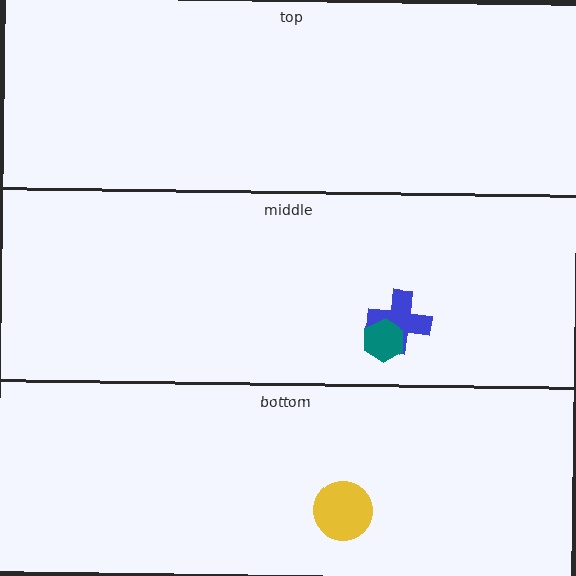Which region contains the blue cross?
The middle region.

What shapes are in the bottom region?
The yellow circle.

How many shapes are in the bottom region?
1.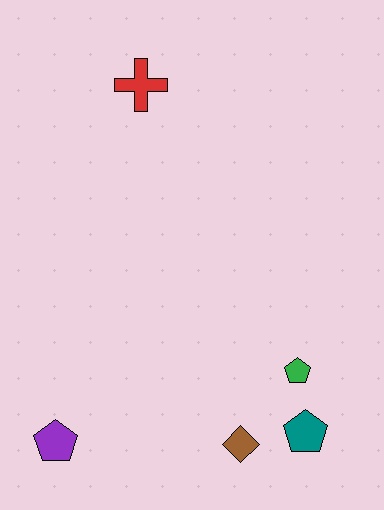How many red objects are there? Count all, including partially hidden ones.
There is 1 red object.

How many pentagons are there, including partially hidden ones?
There are 3 pentagons.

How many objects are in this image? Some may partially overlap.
There are 5 objects.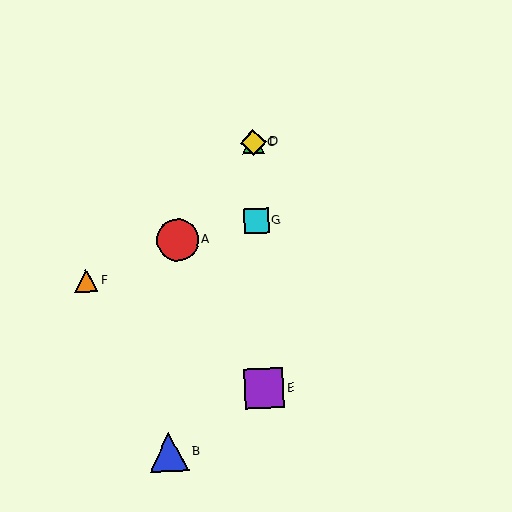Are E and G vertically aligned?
Yes, both are at x≈264.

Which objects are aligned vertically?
Objects C, D, E, G are aligned vertically.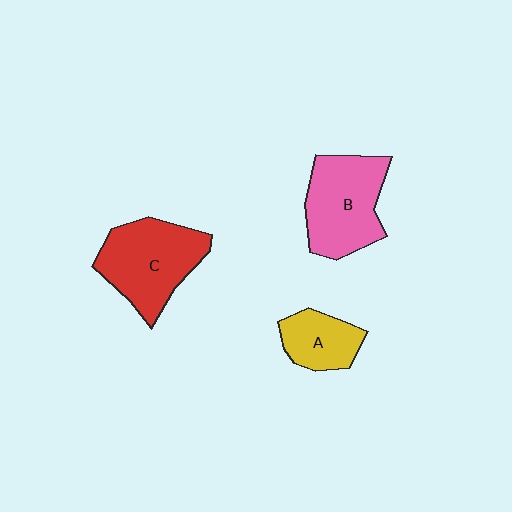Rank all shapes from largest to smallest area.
From largest to smallest: C (red), B (pink), A (yellow).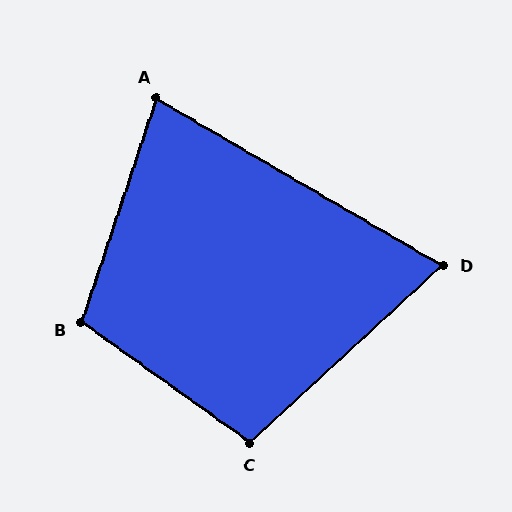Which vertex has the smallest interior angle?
D, at approximately 73 degrees.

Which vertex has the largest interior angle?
B, at approximately 107 degrees.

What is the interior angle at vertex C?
Approximately 102 degrees (obtuse).